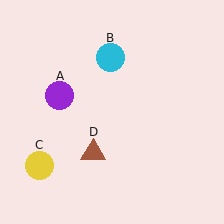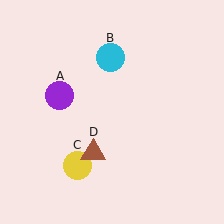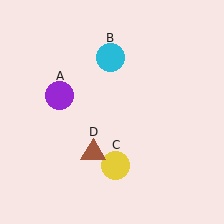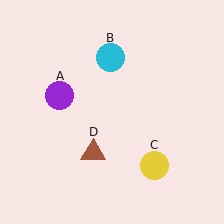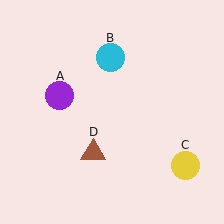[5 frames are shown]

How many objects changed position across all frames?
1 object changed position: yellow circle (object C).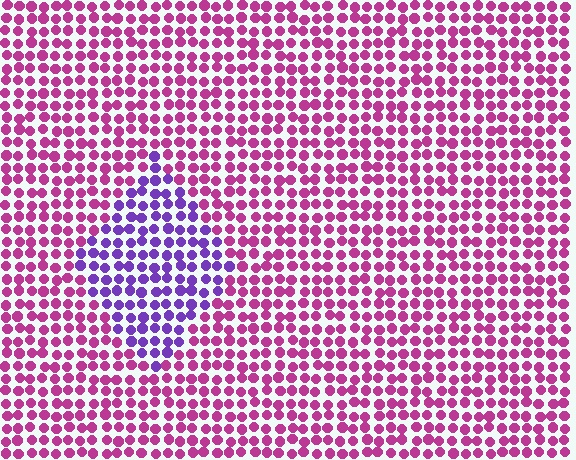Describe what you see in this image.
The image is filled with small magenta elements in a uniform arrangement. A diamond-shaped region is visible where the elements are tinted to a slightly different hue, forming a subtle color boundary.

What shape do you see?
I see a diamond.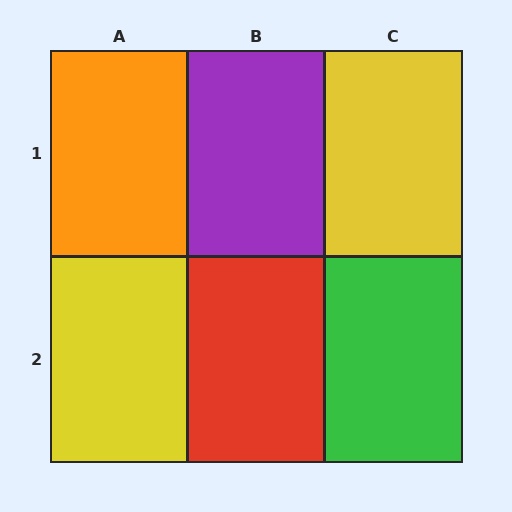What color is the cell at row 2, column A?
Yellow.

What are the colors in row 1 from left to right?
Orange, purple, yellow.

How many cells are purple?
1 cell is purple.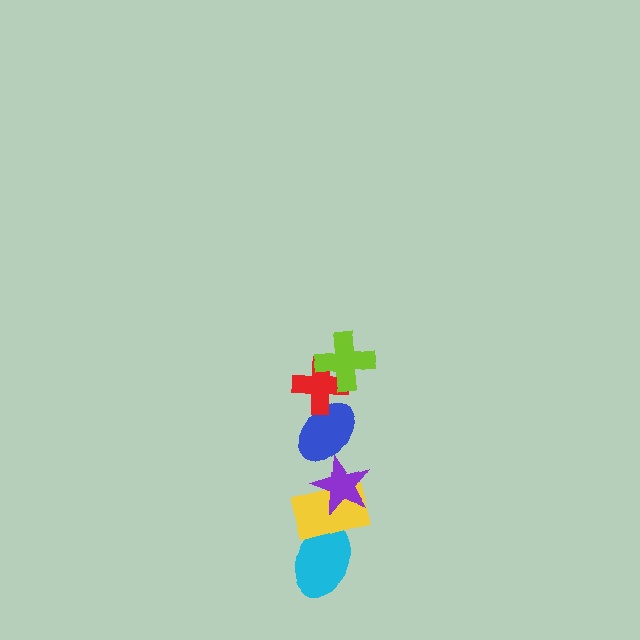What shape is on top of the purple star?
The blue ellipse is on top of the purple star.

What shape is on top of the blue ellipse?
The red cross is on top of the blue ellipse.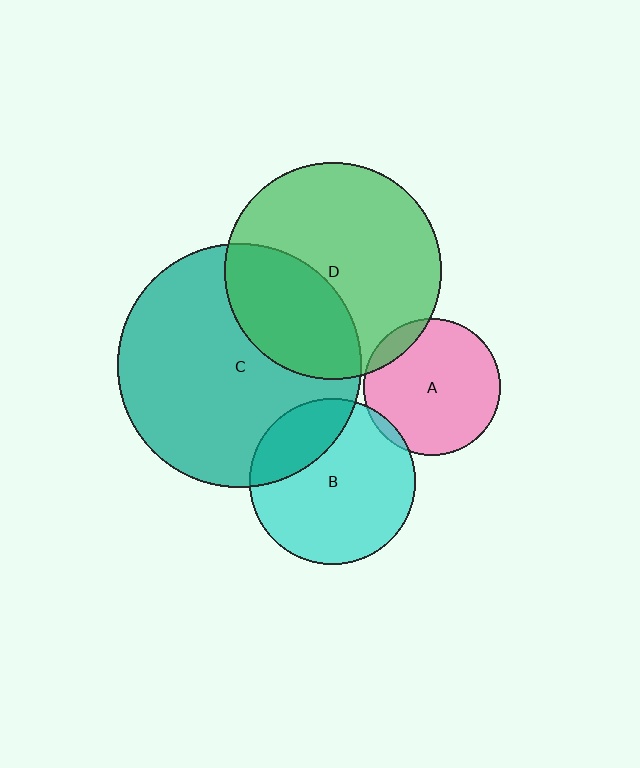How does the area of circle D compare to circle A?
Approximately 2.5 times.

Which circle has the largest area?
Circle C (teal).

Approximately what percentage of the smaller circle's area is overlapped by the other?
Approximately 5%.